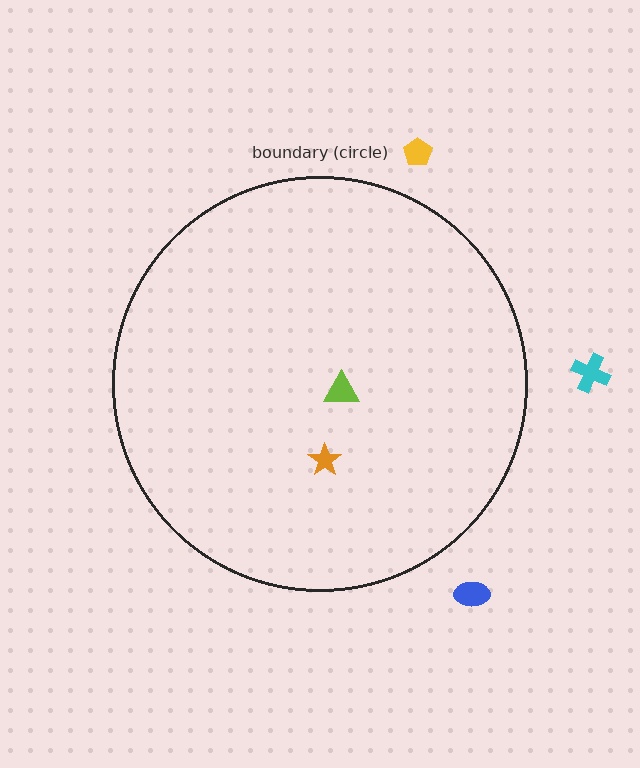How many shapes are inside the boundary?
2 inside, 3 outside.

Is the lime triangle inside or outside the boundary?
Inside.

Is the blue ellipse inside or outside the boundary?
Outside.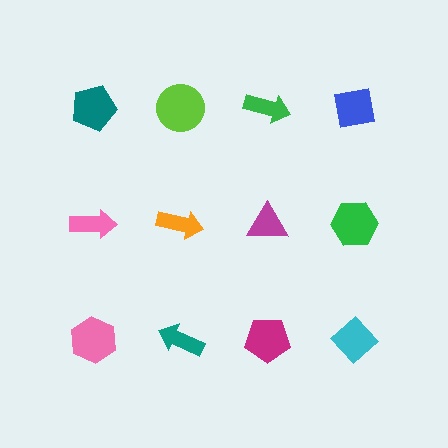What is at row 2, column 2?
An orange arrow.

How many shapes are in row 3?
4 shapes.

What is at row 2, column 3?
A magenta triangle.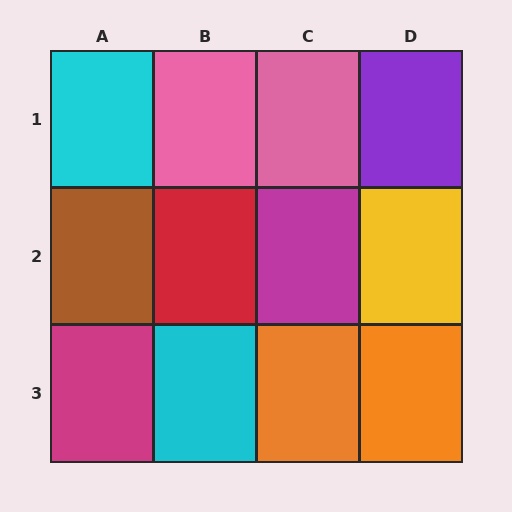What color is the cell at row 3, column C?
Orange.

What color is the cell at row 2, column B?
Red.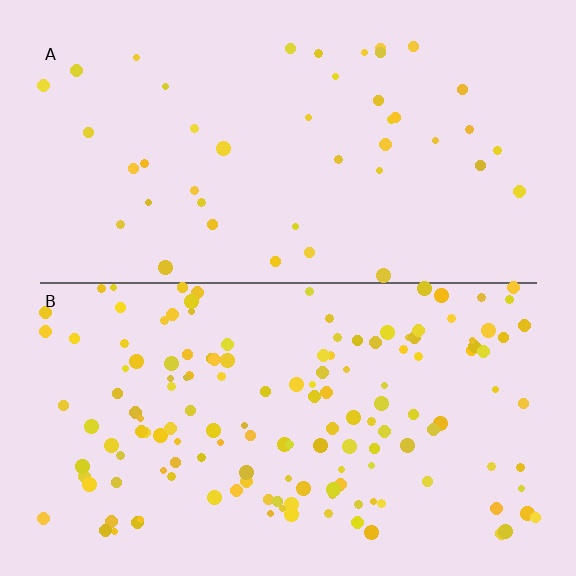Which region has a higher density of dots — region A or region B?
B (the bottom).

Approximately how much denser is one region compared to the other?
Approximately 3.4× — region B over region A.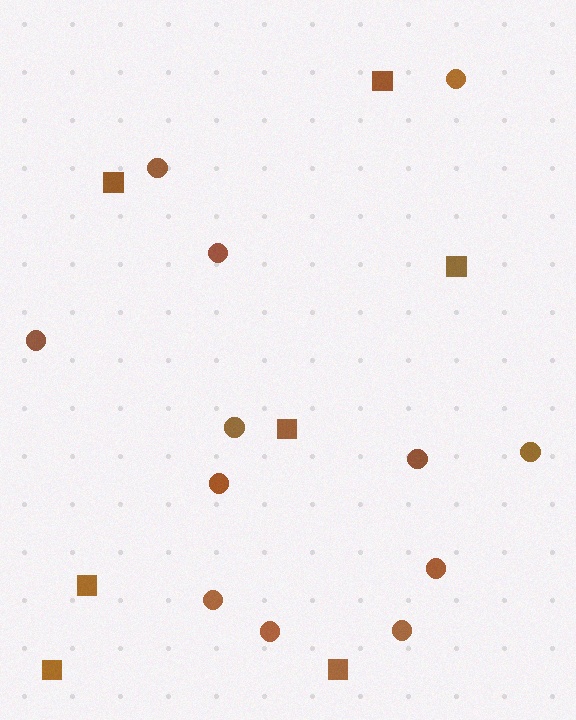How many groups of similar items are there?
There are 2 groups: one group of squares (7) and one group of circles (12).